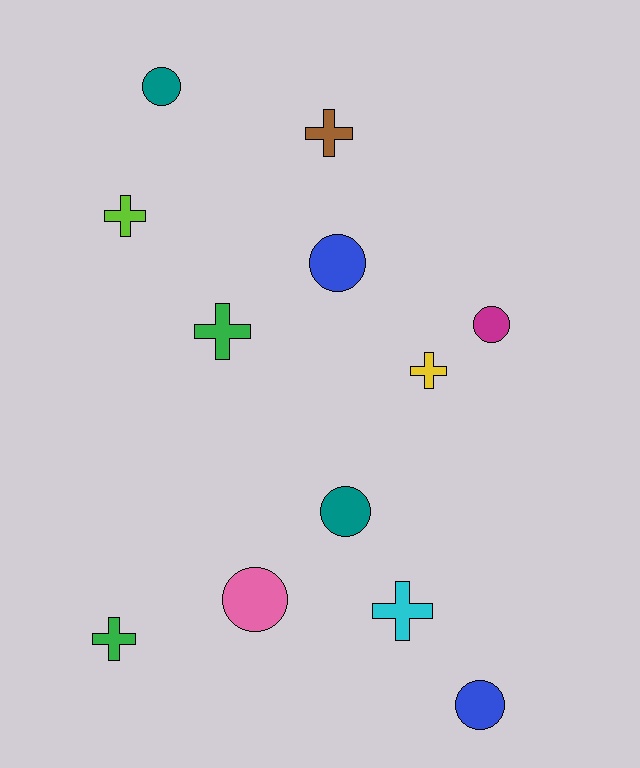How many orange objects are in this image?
There are no orange objects.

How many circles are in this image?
There are 6 circles.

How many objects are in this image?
There are 12 objects.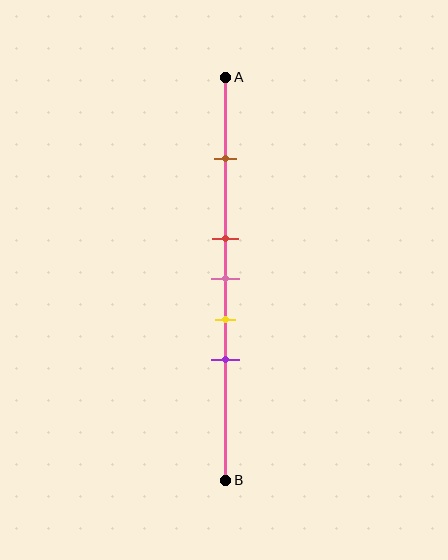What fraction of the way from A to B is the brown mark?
The brown mark is approximately 20% (0.2) of the way from A to B.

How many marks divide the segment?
There are 5 marks dividing the segment.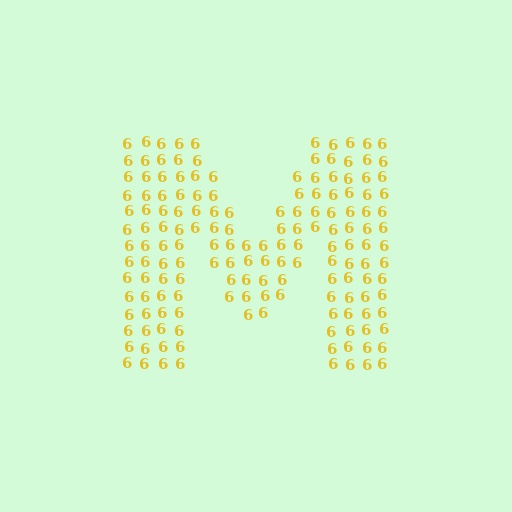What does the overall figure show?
The overall figure shows the letter M.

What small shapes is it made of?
It is made of small digit 6's.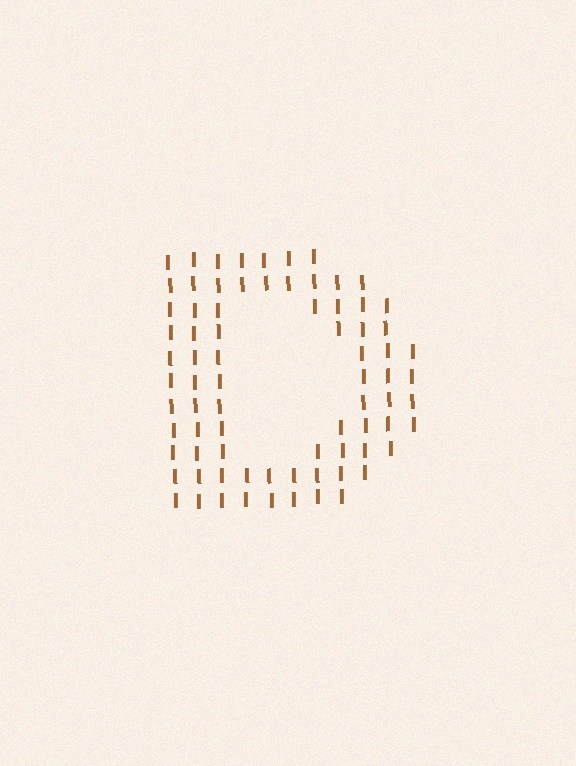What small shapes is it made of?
It is made of small letter I's.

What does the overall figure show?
The overall figure shows the letter D.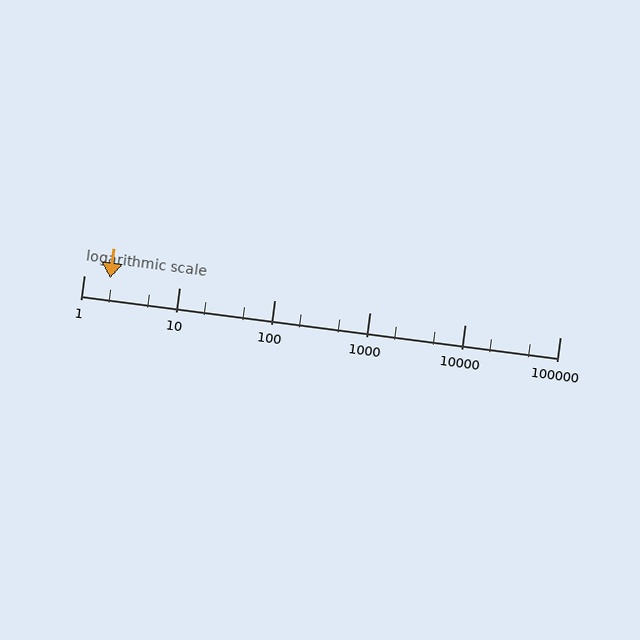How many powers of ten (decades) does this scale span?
The scale spans 5 decades, from 1 to 100000.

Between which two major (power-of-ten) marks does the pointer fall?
The pointer is between 1 and 10.